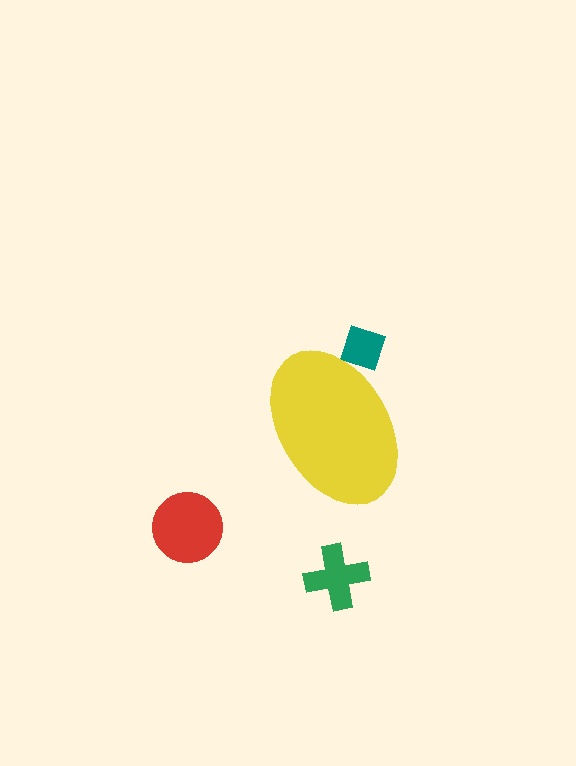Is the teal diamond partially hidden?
Yes, the teal diamond is partially hidden behind the yellow ellipse.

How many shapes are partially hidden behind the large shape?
1 shape is partially hidden.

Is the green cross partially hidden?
No, the green cross is fully visible.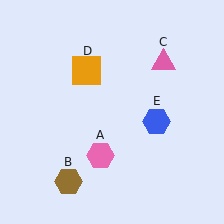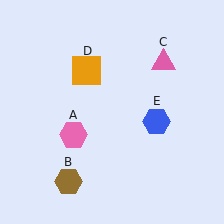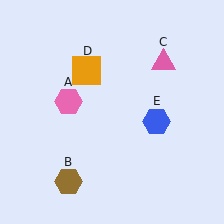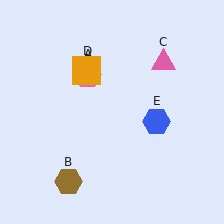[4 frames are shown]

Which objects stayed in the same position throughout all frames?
Brown hexagon (object B) and pink triangle (object C) and orange square (object D) and blue hexagon (object E) remained stationary.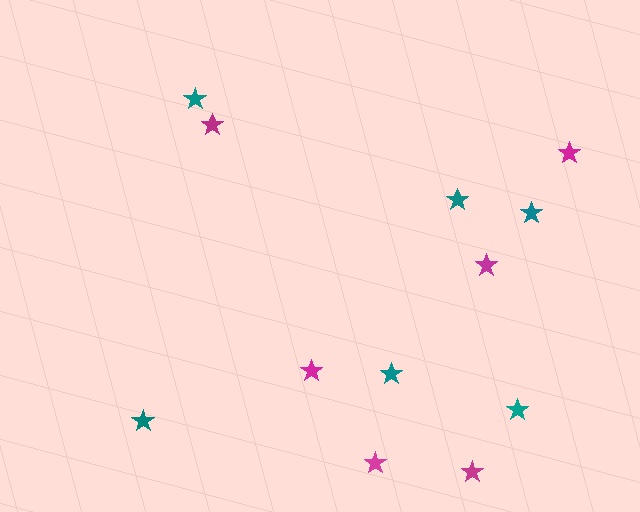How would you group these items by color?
There are 2 groups: one group of teal stars (6) and one group of magenta stars (6).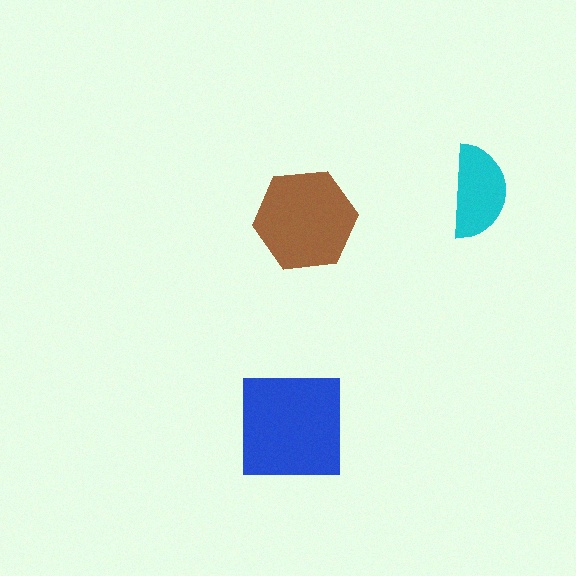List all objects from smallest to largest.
The cyan semicircle, the brown hexagon, the blue square.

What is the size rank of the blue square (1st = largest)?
1st.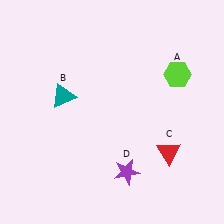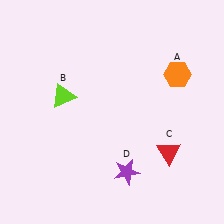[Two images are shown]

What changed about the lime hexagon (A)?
In Image 1, A is lime. In Image 2, it changed to orange.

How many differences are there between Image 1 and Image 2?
There are 2 differences between the two images.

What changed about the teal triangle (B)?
In Image 1, B is teal. In Image 2, it changed to lime.